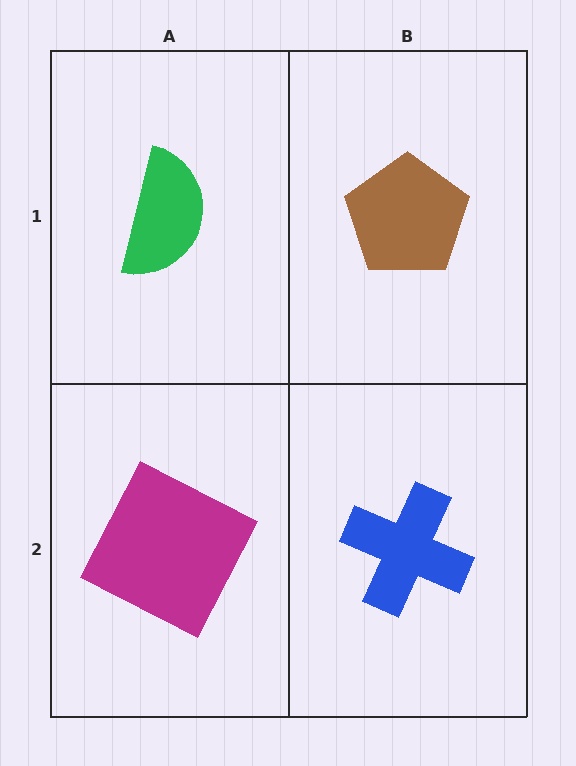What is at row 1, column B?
A brown pentagon.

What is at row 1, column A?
A green semicircle.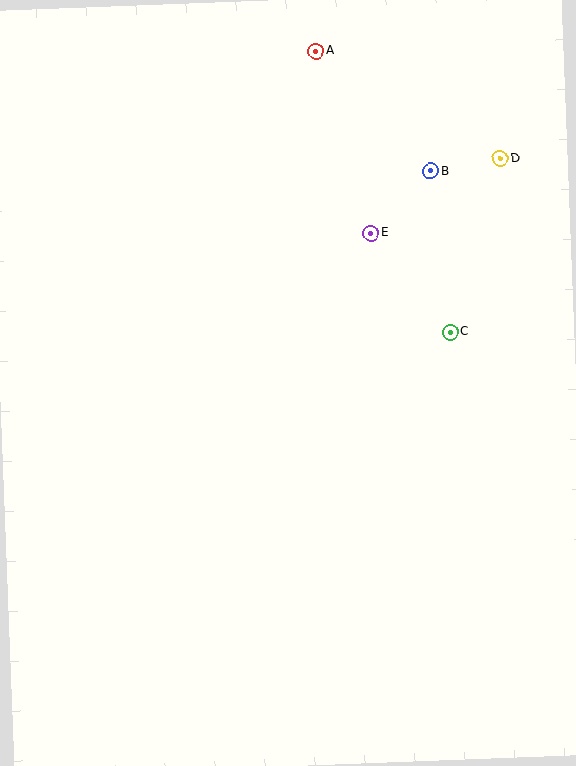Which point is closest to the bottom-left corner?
Point C is closest to the bottom-left corner.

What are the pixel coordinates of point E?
Point E is at (371, 233).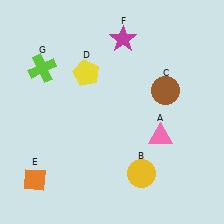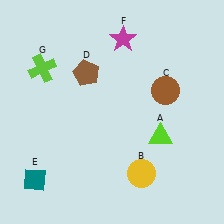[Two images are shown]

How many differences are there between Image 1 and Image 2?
There are 3 differences between the two images.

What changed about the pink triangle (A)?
In Image 1, A is pink. In Image 2, it changed to lime.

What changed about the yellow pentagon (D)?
In Image 1, D is yellow. In Image 2, it changed to brown.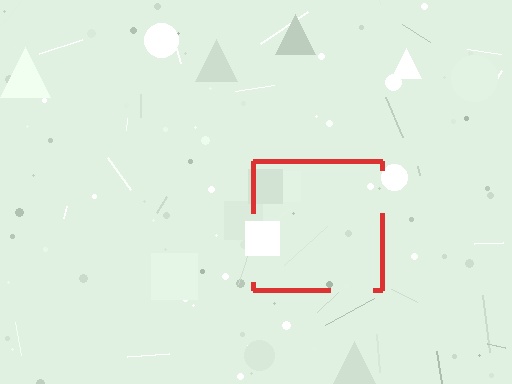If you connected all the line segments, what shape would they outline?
They would outline a square.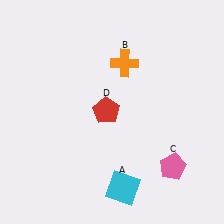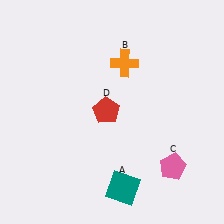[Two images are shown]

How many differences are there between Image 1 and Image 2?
There is 1 difference between the two images.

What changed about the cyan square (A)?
In Image 1, A is cyan. In Image 2, it changed to teal.